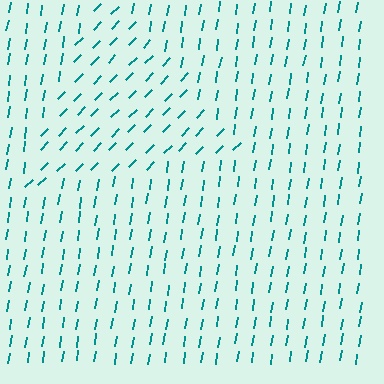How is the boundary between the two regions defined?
The boundary is defined purely by a change in line orientation (approximately 35 degrees difference). All lines are the same color and thickness.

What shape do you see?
I see a triangle.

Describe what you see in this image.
The image is filled with small teal line segments. A triangle region in the image has lines oriented differently from the surrounding lines, creating a visible texture boundary.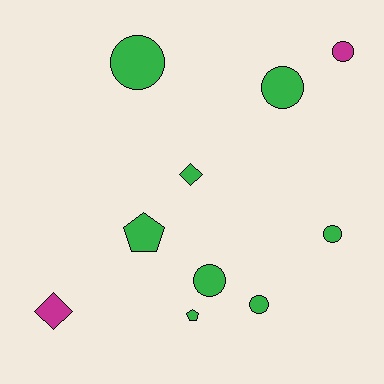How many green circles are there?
There are 5 green circles.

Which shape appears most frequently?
Circle, with 6 objects.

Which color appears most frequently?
Green, with 8 objects.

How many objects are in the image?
There are 10 objects.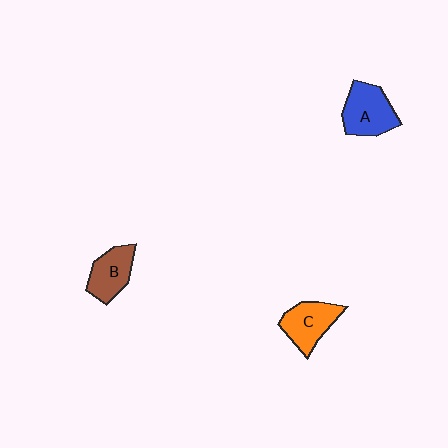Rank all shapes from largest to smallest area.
From largest to smallest: A (blue), C (orange), B (brown).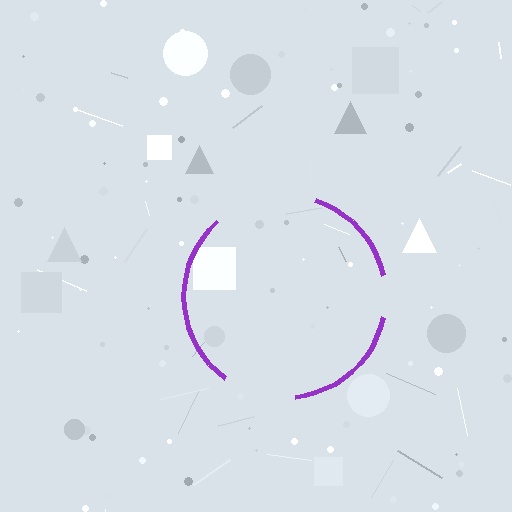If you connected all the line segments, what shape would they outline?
They would outline a circle.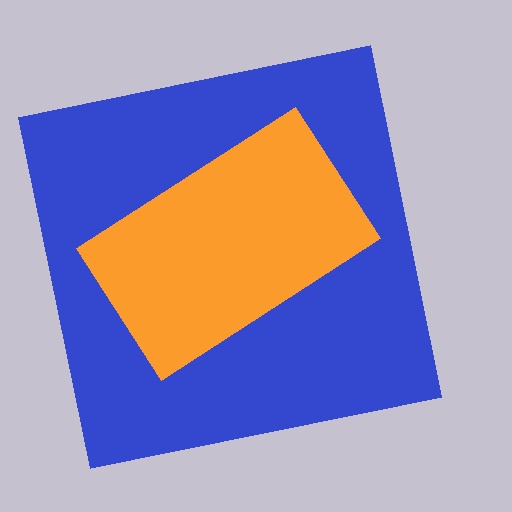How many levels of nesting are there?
2.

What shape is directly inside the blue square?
The orange rectangle.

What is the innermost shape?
The orange rectangle.